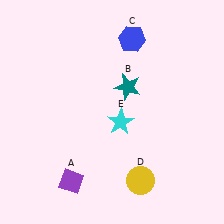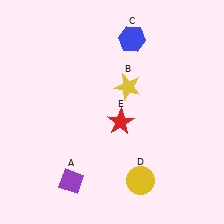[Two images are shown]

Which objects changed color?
B changed from teal to yellow. E changed from cyan to red.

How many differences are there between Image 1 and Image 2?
There are 2 differences between the two images.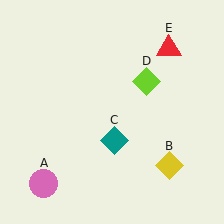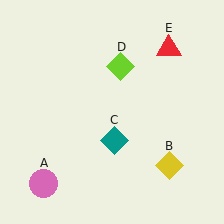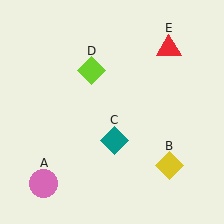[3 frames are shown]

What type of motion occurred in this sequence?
The lime diamond (object D) rotated counterclockwise around the center of the scene.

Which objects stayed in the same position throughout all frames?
Pink circle (object A) and yellow diamond (object B) and teal diamond (object C) and red triangle (object E) remained stationary.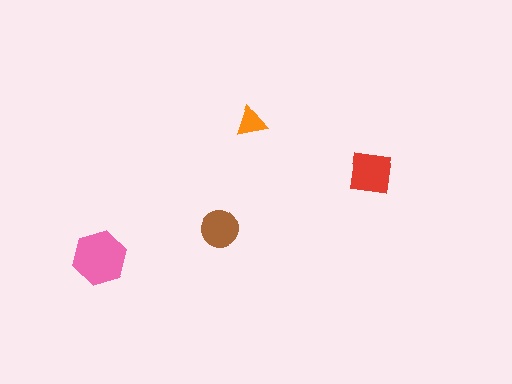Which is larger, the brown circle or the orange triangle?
The brown circle.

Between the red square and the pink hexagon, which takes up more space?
The pink hexagon.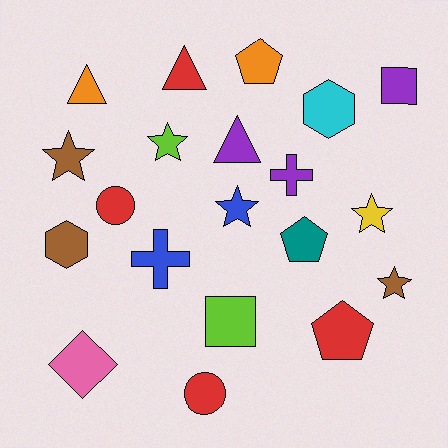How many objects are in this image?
There are 20 objects.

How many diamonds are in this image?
There is 1 diamond.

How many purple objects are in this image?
There are 3 purple objects.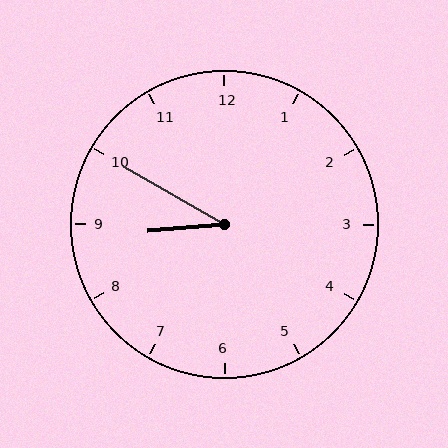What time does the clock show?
8:50.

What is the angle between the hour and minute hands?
Approximately 35 degrees.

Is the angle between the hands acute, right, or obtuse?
It is acute.